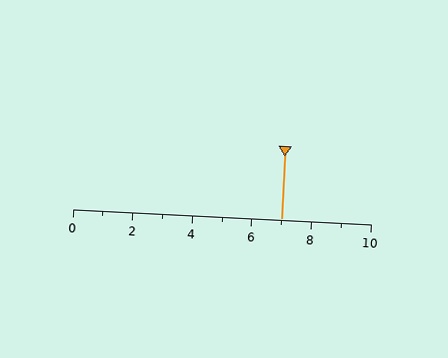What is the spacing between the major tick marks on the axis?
The major ticks are spaced 2 apart.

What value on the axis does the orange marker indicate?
The marker indicates approximately 7.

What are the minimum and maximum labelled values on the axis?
The axis runs from 0 to 10.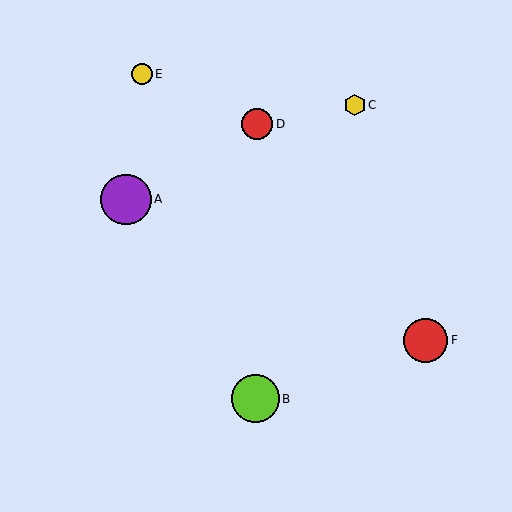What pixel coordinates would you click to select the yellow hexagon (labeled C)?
Click at (355, 105) to select the yellow hexagon C.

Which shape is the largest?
The purple circle (labeled A) is the largest.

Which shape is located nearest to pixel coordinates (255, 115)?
The red circle (labeled D) at (257, 124) is nearest to that location.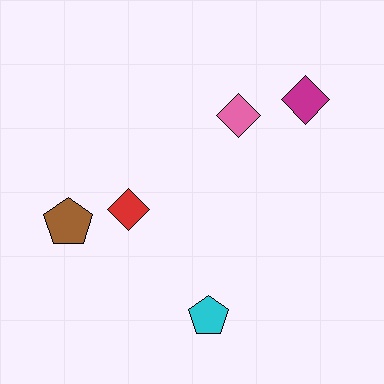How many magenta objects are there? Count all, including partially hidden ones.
There is 1 magenta object.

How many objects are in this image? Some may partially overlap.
There are 5 objects.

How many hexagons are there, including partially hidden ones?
There are no hexagons.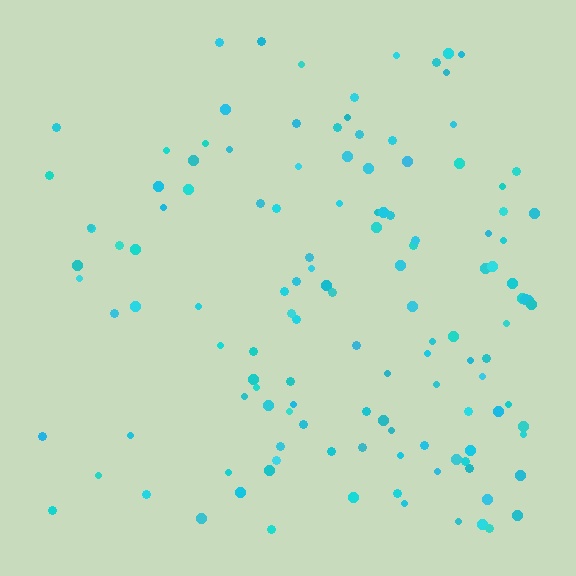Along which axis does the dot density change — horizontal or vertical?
Horizontal.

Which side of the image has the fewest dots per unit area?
The left.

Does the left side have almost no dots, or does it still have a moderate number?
Still a moderate number, just noticeably fewer than the right.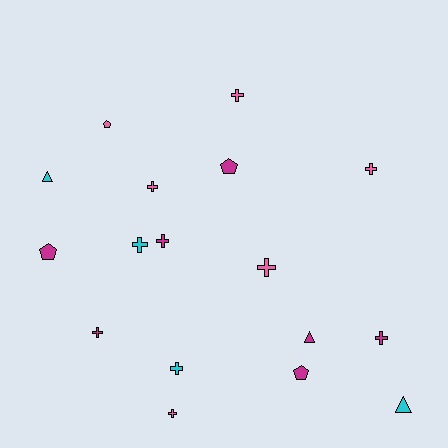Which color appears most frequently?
Magenta, with 7 objects.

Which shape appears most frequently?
Cross, with 10 objects.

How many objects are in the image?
There are 17 objects.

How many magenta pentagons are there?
There are 3 magenta pentagons.